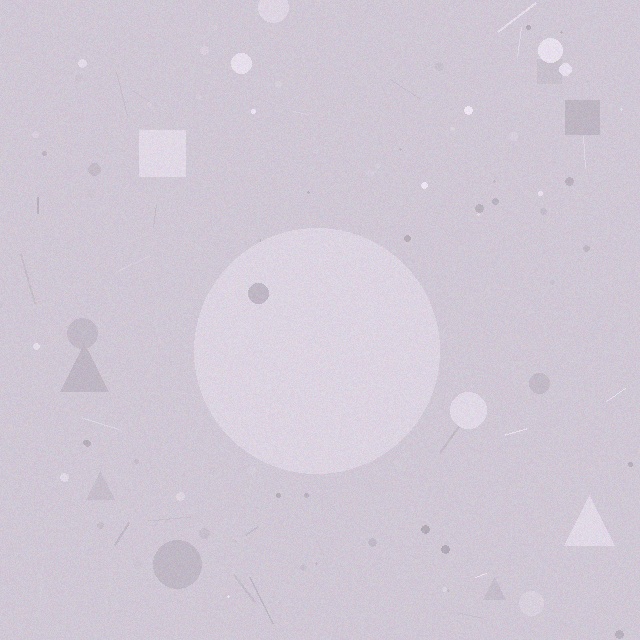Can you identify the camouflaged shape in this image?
The camouflaged shape is a circle.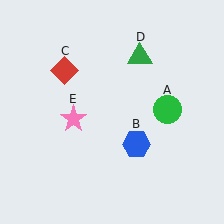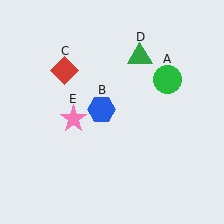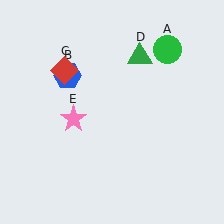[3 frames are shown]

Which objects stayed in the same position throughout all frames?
Red diamond (object C) and green triangle (object D) and pink star (object E) remained stationary.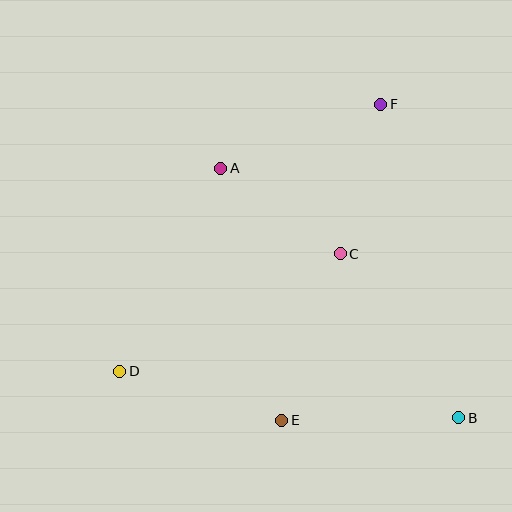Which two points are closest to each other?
Points A and C are closest to each other.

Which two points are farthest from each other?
Points D and F are farthest from each other.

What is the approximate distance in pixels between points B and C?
The distance between B and C is approximately 202 pixels.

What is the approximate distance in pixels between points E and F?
The distance between E and F is approximately 331 pixels.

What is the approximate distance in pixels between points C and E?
The distance between C and E is approximately 177 pixels.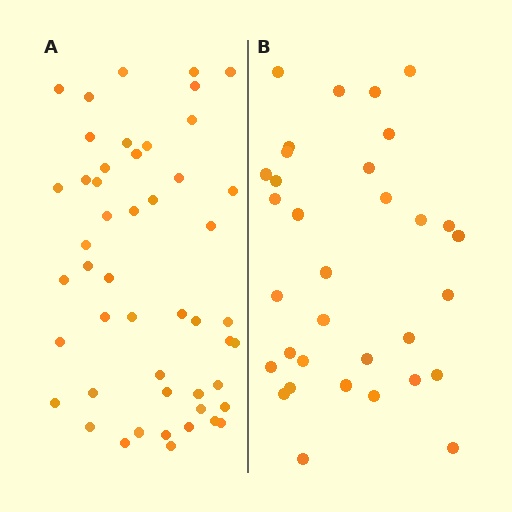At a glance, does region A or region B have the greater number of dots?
Region A (the left region) has more dots.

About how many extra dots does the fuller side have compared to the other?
Region A has approximately 15 more dots than region B.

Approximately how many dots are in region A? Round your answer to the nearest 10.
About 50 dots. (The exact count is 49, which rounds to 50.)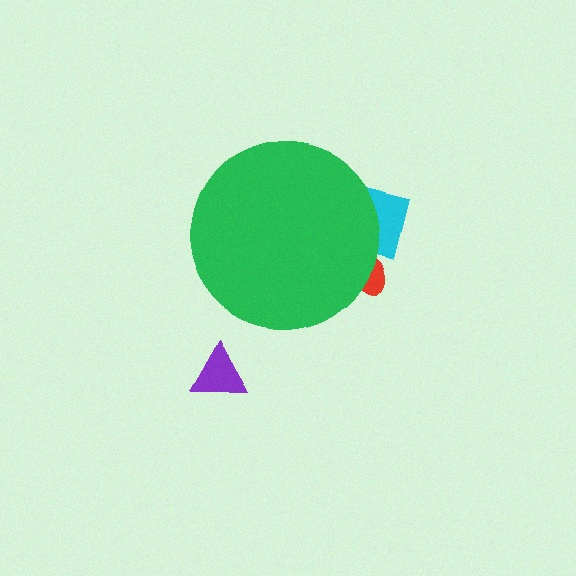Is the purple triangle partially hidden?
No, the purple triangle is fully visible.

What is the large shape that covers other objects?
A green circle.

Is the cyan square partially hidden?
Yes, the cyan square is partially hidden behind the green circle.